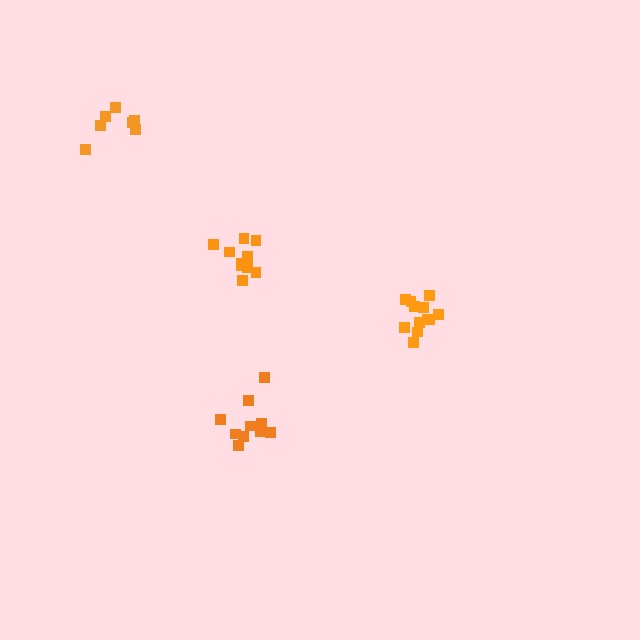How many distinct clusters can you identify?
There are 4 distinct clusters.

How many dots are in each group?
Group 1: 10 dots, Group 2: 12 dots, Group 3: 10 dots, Group 4: 7 dots (39 total).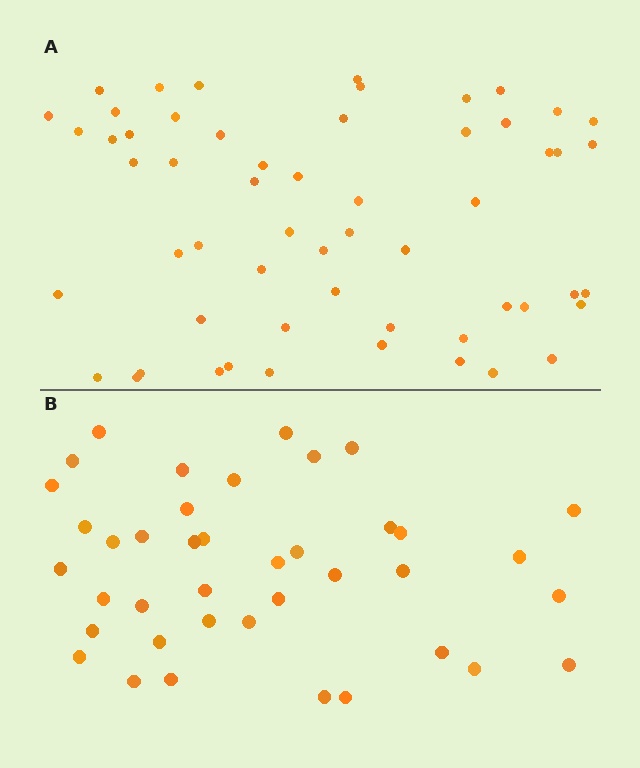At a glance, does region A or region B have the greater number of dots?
Region A (the top region) has more dots.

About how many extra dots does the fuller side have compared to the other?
Region A has approximately 15 more dots than region B.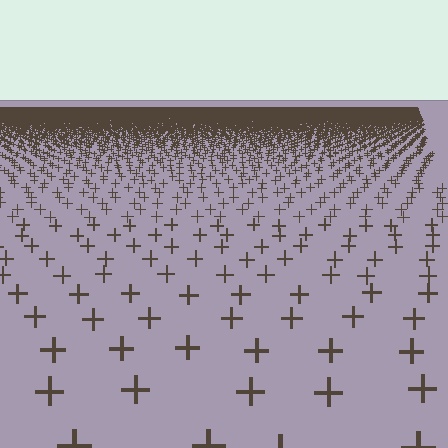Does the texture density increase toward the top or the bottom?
Density increases toward the top.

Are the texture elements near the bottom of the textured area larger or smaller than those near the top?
Larger. Near the bottom, elements are closer to the viewer and appear at a bigger on-screen size.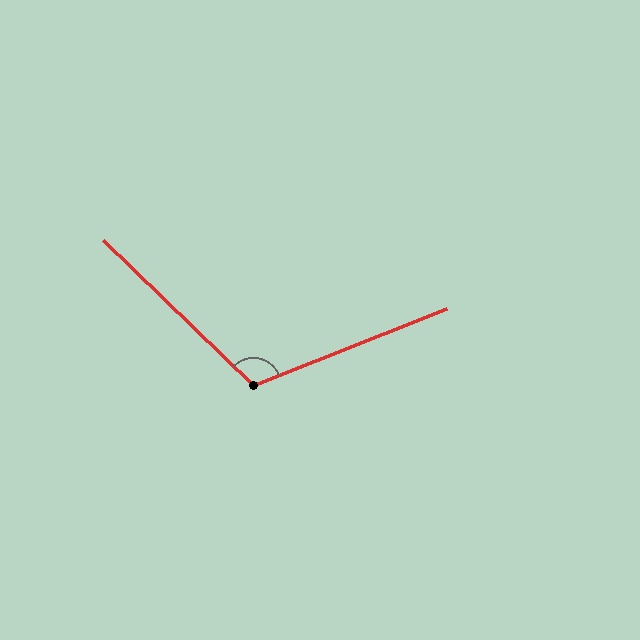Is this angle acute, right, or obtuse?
It is obtuse.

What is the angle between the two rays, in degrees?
Approximately 114 degrees.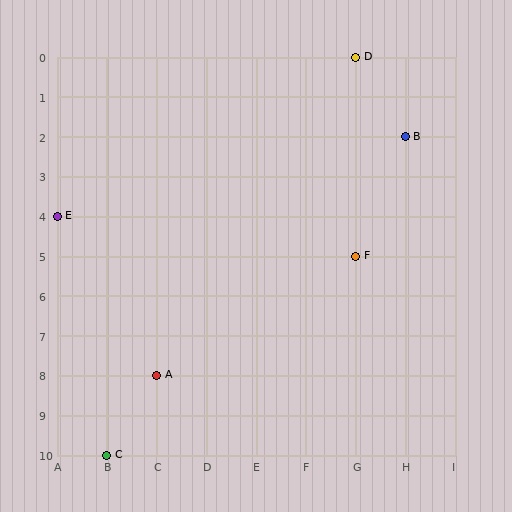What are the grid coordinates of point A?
Point A is at grid coordinates (C, 8).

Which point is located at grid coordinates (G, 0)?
Point D is at (G, 0).